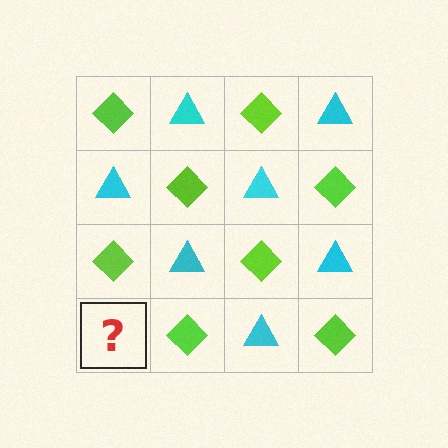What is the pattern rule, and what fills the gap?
The rule is that it alternates lime diamond and cyan triangle in a checkerboard pattern. The gap should be filled with a cyan triangle.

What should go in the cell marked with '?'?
The missing cell should contain a cyan triangle.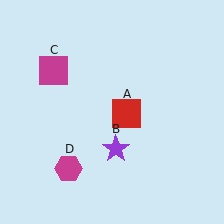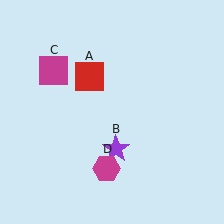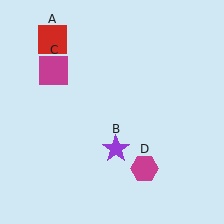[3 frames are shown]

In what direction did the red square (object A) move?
The red square (object A) moved up and to the left.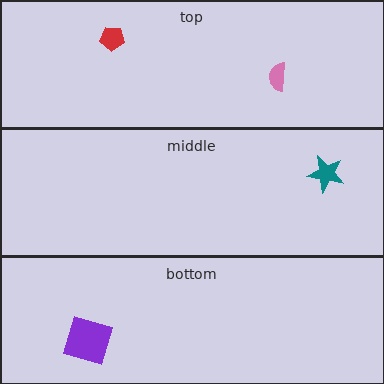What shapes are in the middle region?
The teal star.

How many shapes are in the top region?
2.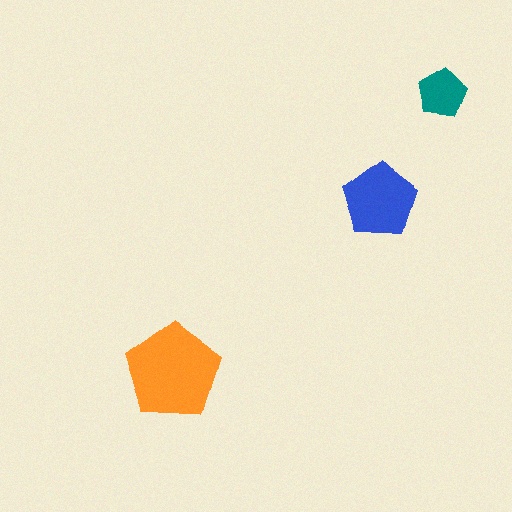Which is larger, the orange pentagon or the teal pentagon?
The orange one.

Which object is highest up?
The teal pentagon is topmost.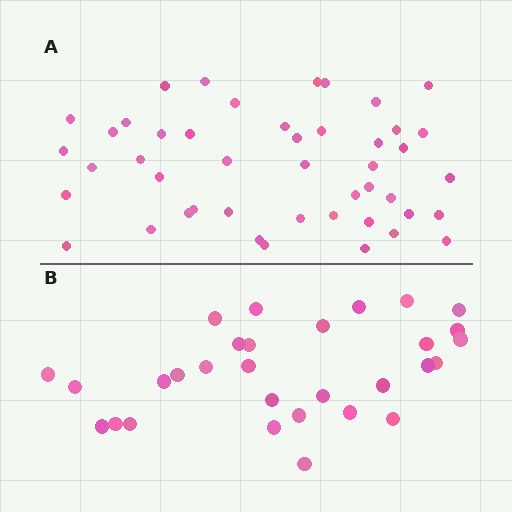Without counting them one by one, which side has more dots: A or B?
Region A (the top region) has more dots.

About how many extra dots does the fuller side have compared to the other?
Region A has approximately 15 more dots than region B.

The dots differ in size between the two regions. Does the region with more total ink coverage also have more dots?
No. Region B has more total ink coverage because its dots are larger, but region A actually contains more individual dots. Total area can be misleading — the number of items is what matters here.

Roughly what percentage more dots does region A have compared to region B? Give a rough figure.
About 55% more.